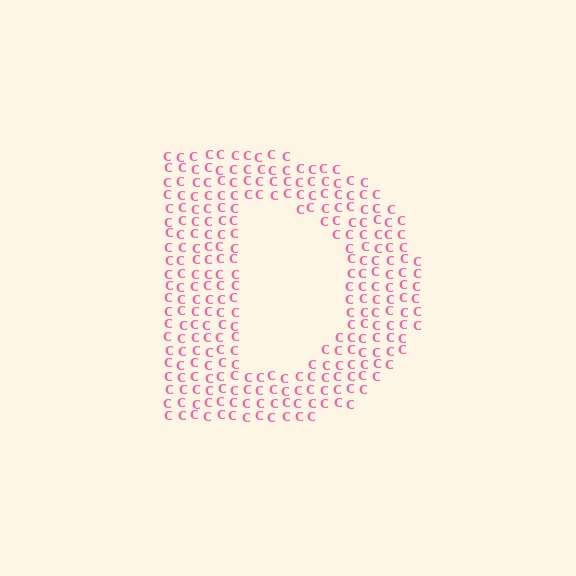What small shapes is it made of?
It is made of small letter C's.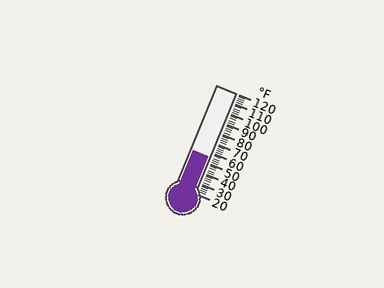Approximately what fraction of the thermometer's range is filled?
The thermometer is filled to approximately 35% of its range.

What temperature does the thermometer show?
The thermometer shows approximately 56°F.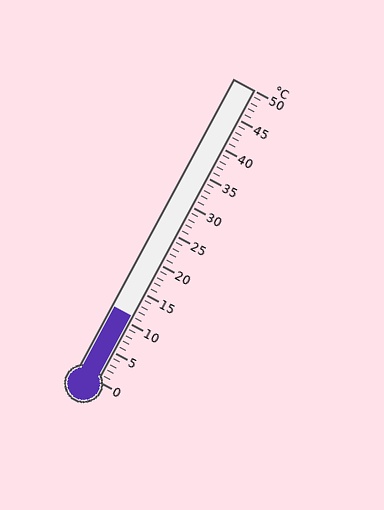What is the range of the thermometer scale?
The thermometer scale ranges from 0°C to 50°C.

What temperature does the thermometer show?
The thermometer shows approximately 11°C.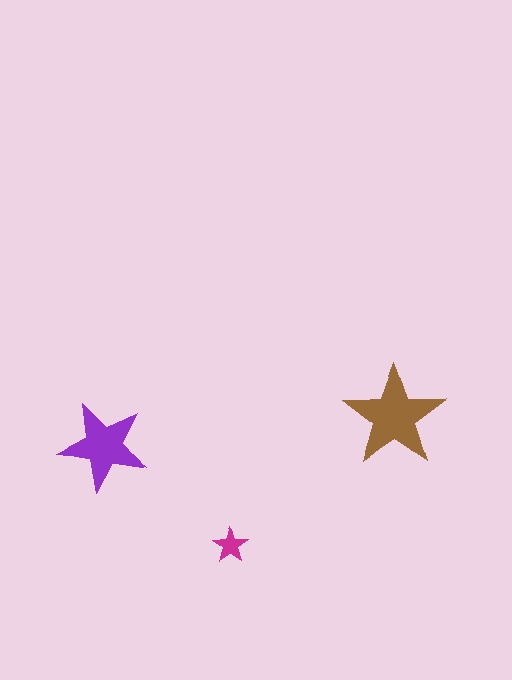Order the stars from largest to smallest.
the brown one, the purple one, the magenta one.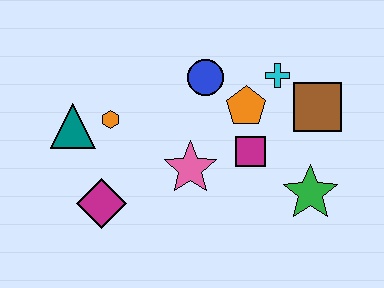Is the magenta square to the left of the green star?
Yes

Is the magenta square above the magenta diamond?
Yes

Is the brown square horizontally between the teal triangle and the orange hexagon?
No